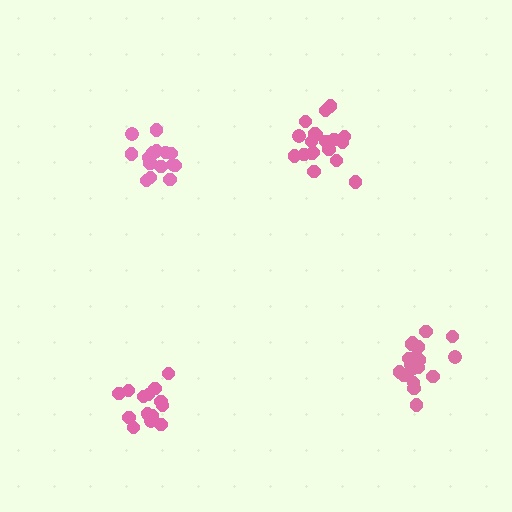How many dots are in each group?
Group 1: 17 dots, Group 2: 19 dots, Group 3: 15 dots, Group 4: 19 dots (70 total).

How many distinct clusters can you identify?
There are 4 distinct clusters.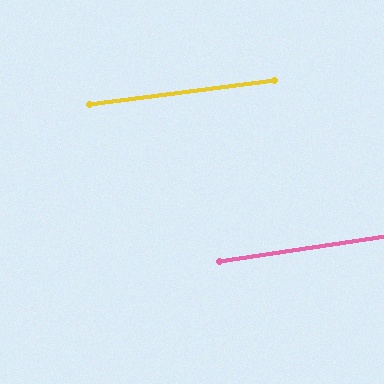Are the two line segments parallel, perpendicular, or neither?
Parallel — their directions differ by only 1.4°.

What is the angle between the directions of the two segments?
Approximately 1 degree.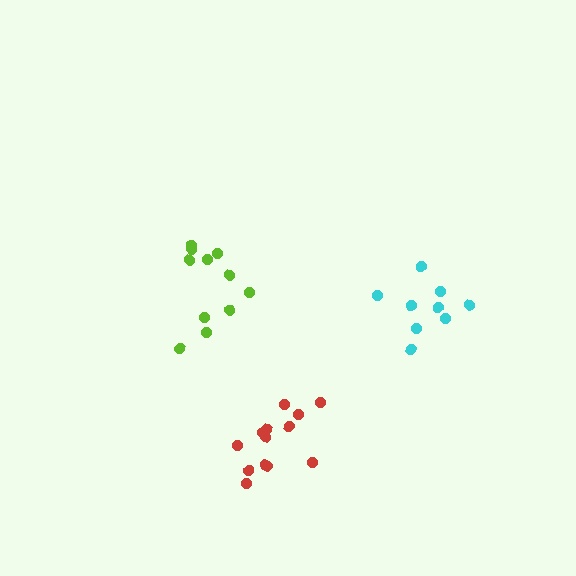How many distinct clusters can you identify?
There are 3 distinct clusters.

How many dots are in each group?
Group 1: 13 dots, Group 2: 9 dots, Group 3: 11 dots (33 total).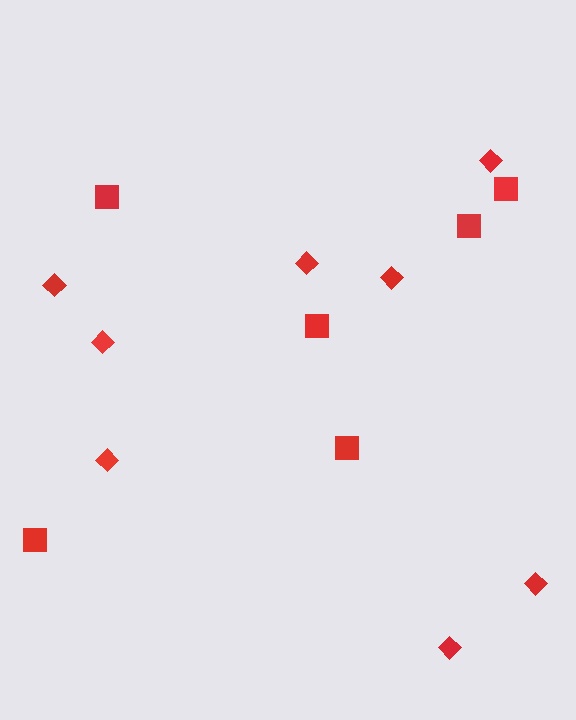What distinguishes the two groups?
There are 2 groups: one group of diamonds (8) and one group of squares (6).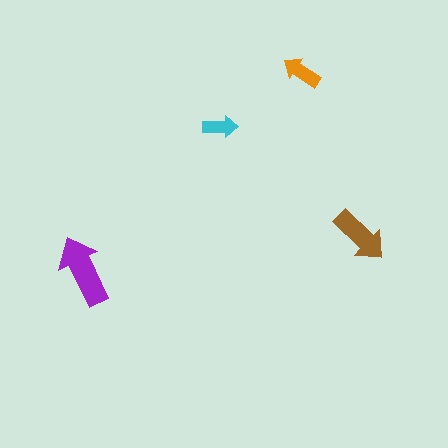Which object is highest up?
The orange arrow is topmost.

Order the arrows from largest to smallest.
the purple one, the brown one, the orange one, the cyan one.